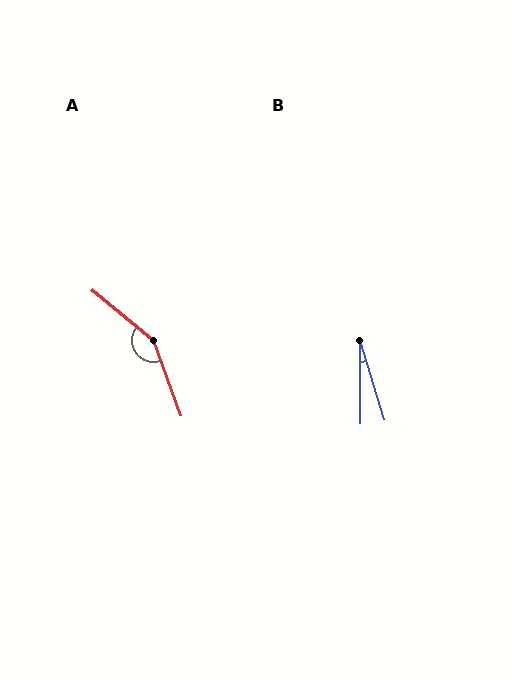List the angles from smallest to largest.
B (17°), A (150°).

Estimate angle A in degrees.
Approximately 150 degrees.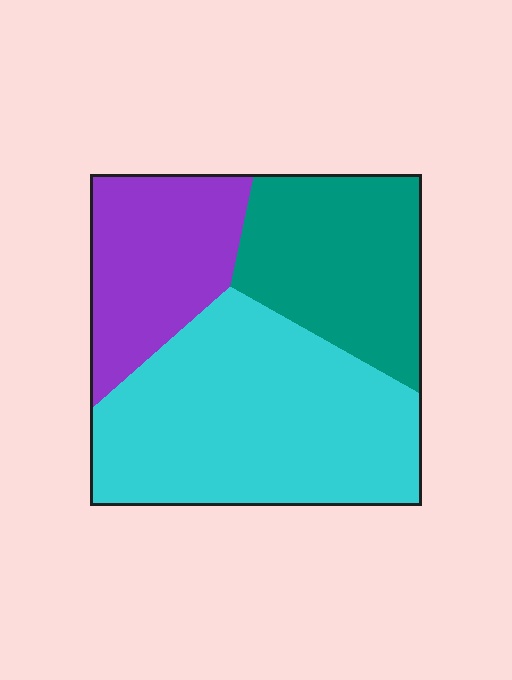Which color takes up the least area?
Purple, at roughly 25%.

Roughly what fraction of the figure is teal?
Teal covers around 30% of the figure.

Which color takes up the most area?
Cyan, at roughly 50%.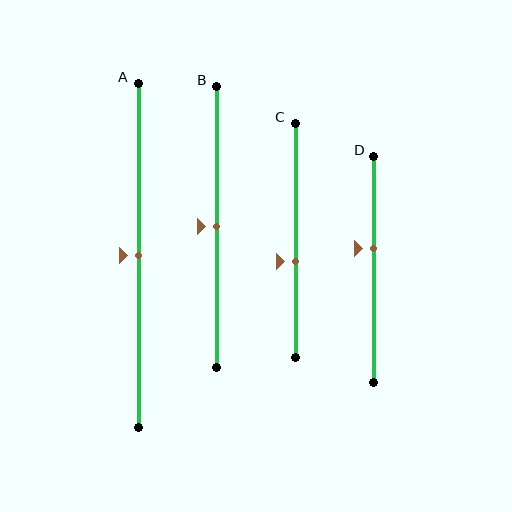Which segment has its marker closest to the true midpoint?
Segment A has its marker closest to the true midpoint.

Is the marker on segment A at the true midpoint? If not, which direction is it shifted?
Yes, the marker on segment A is at the true midpoint.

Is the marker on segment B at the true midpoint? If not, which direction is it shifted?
Yes, the marker on segment B is at the true midpoint.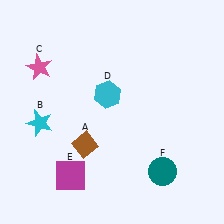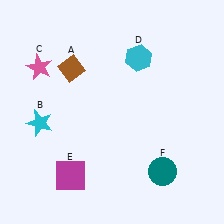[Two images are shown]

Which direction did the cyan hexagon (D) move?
The cyan hexagon (D) moved up.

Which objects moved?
The objects that moved are: the brown diamond (A), the cyan hexagon (D).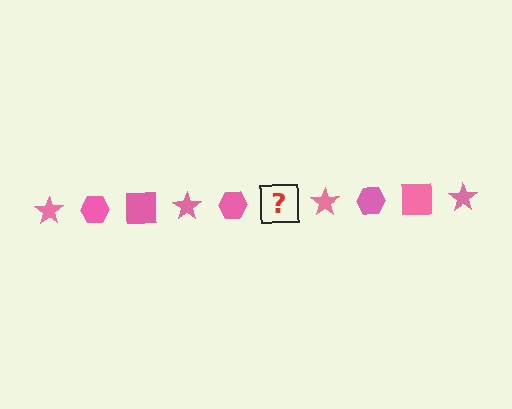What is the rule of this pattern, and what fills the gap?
The rule is that the pattern cycles through star, hexagon, square shapes in pink. The gap should be filled with a pink square.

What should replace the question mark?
The question mark should be replaced with a pink square.